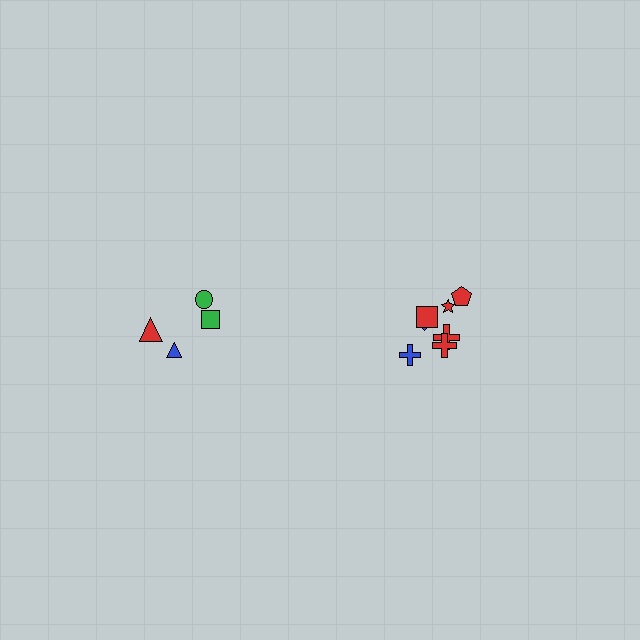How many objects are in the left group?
There are 4 objects.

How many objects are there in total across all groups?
There are 11 objects.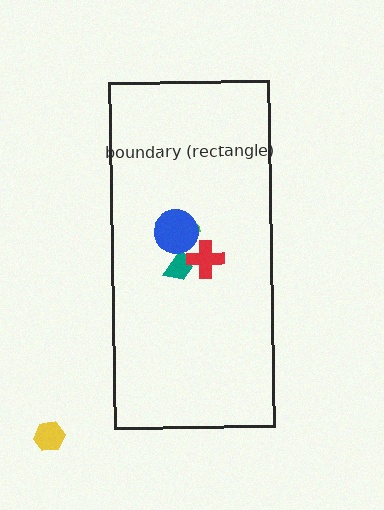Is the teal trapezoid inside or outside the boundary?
Inside.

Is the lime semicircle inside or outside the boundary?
Inside.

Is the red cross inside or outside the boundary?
Inside.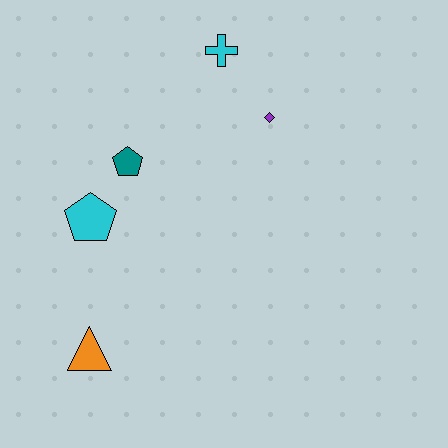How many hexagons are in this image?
There are no hexagons.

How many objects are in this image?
There are 5 objects.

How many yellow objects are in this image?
There are no yellow objects.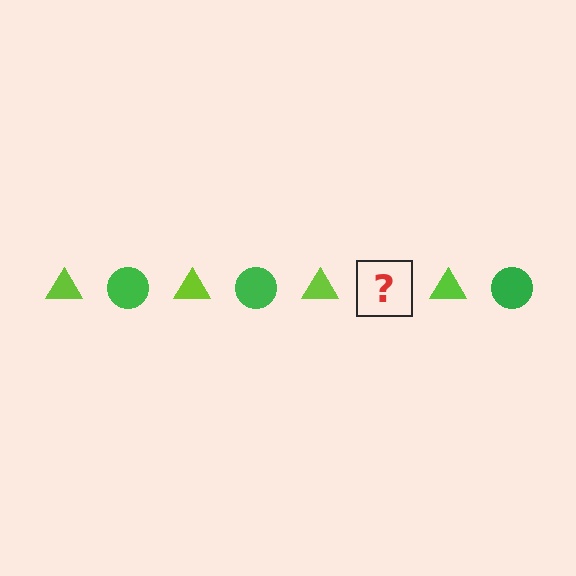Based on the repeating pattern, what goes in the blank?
The blank should be a green circle.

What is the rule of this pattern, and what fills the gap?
The rule is that the pattern alternates between lime triangle and green circle. The gap should be filled with a green circle.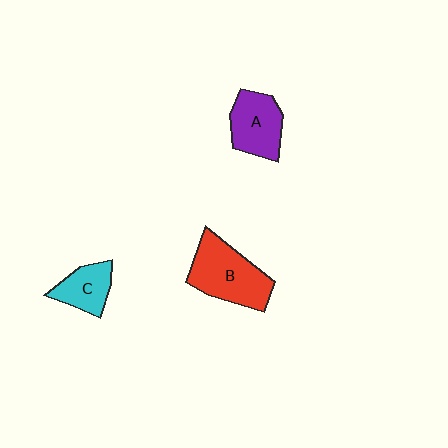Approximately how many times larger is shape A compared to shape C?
Approximately 1.3 times.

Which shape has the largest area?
Shape B (red).